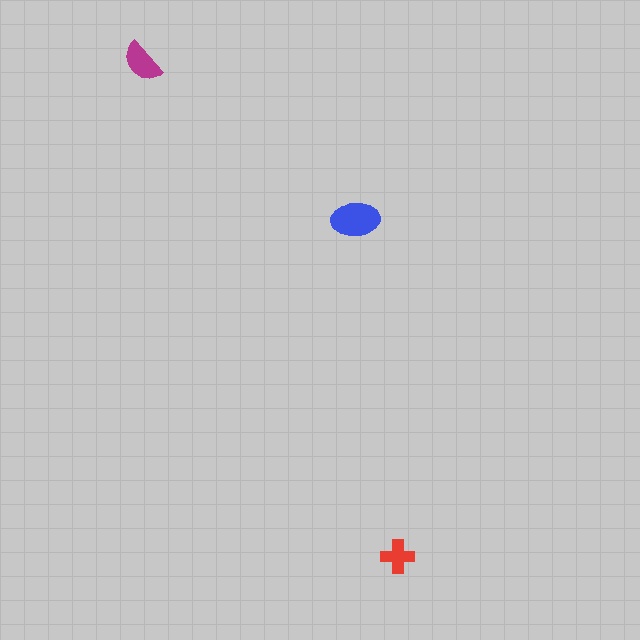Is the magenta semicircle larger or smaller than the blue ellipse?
Smaller.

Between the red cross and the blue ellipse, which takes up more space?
The blue ellipse.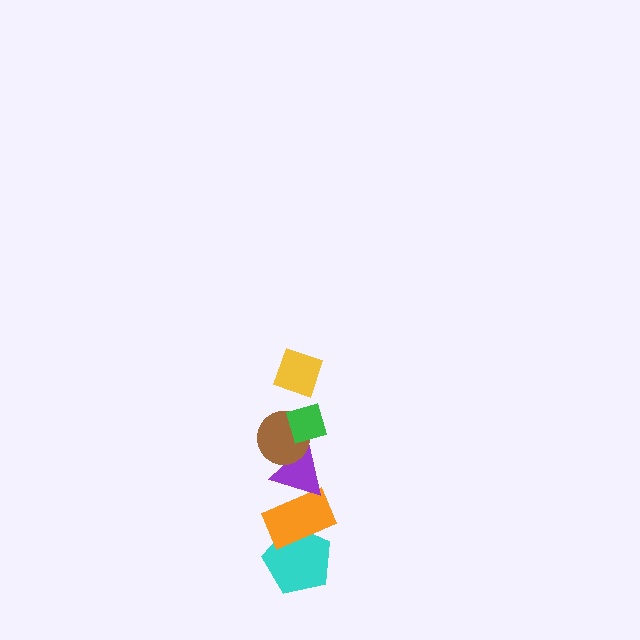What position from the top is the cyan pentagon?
The cyan pentagon is 6th from the top.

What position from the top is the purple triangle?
The purple triangle is 4th from the top.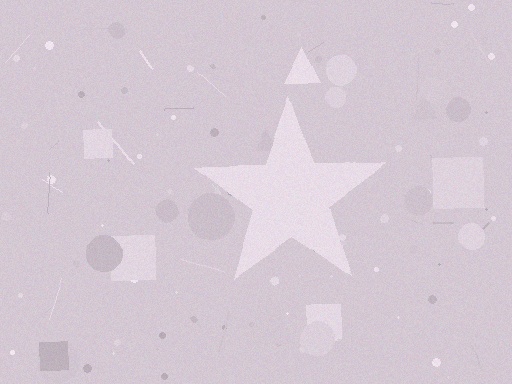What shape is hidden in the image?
A star is hidden in the image.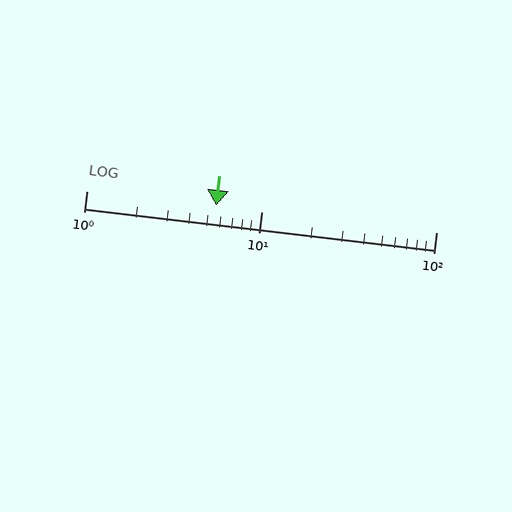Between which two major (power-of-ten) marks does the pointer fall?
The pointer is between 1 and 10.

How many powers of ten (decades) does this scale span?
The scale spans 2 decades, from 1 to 100.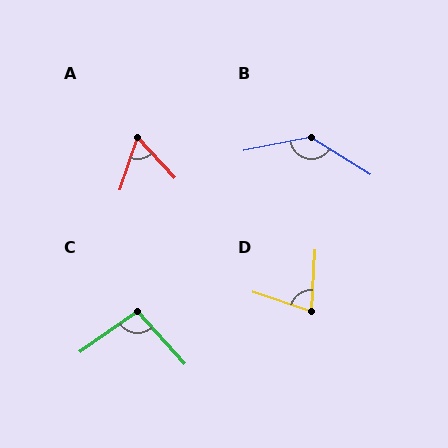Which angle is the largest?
B, at approximately 137 degrees.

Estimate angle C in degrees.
Approximately 97 degrees.